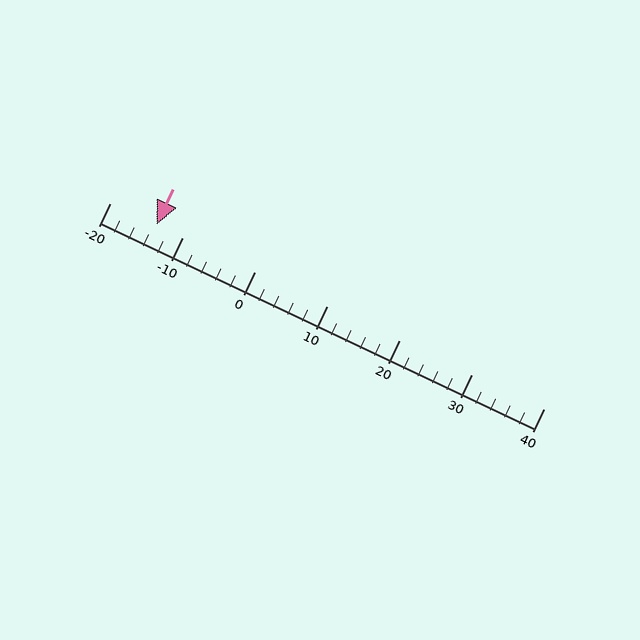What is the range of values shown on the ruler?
The ruler shows values from -20 to 40.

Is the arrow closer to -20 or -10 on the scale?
The arrow is closer to -10.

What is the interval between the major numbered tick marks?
The major tick marks are spaced 10 units apart.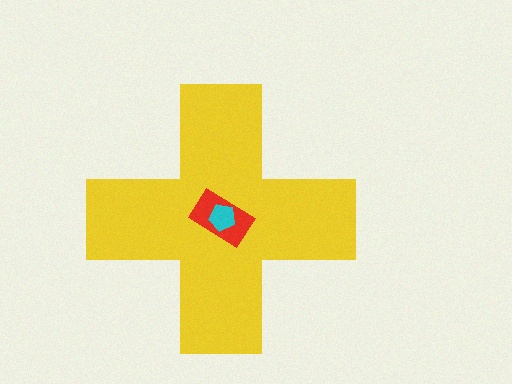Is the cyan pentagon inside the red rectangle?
Yes.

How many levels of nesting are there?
3.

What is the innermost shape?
The cyan pentagon.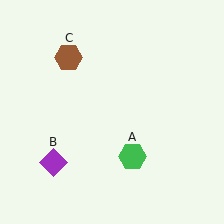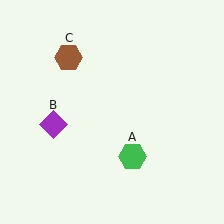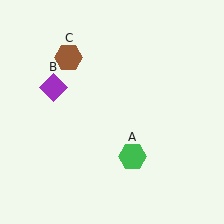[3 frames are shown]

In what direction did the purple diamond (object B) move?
The purple diamond (object B) moved up.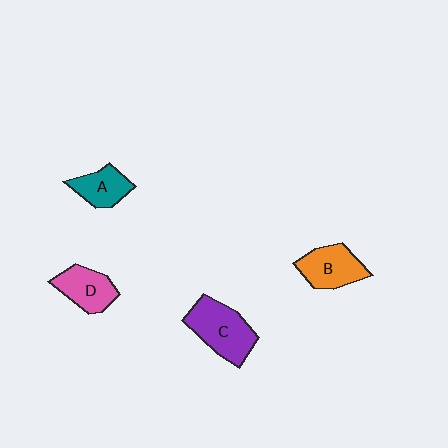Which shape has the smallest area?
Shape A (teal).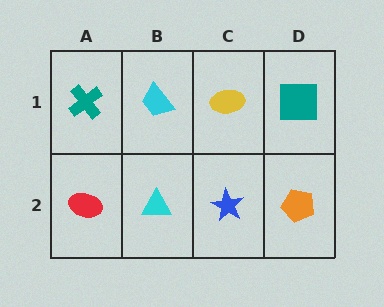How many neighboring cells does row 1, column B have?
3.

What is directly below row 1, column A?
A red ellipse.